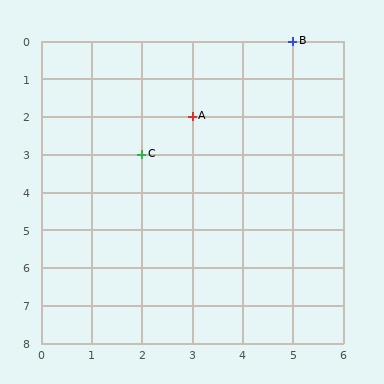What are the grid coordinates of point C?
Point C is at grid coordinates (2, 3).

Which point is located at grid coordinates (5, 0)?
Point B is at (5, 0).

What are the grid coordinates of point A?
Point A is at grid coordinates (3, 2).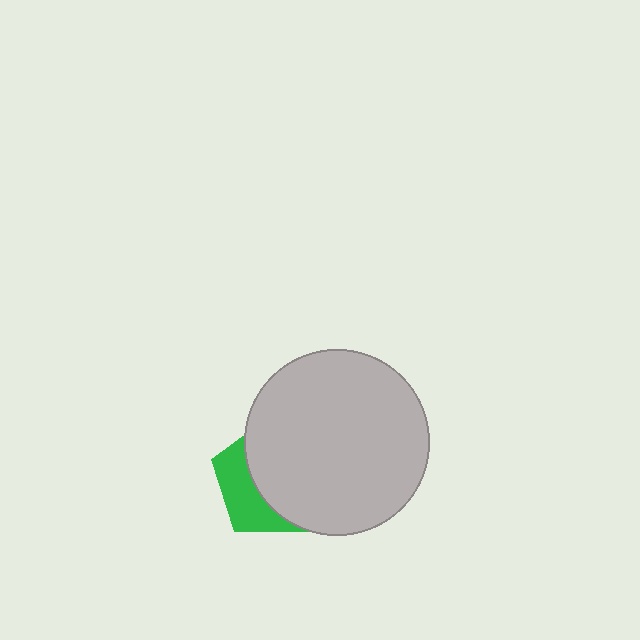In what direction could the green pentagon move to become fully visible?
The green pentagon could move left. That would shift it out from behind the light gray circle entirely.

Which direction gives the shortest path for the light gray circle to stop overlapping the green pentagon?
Moving right gives the shortest separation.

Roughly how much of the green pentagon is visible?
A small part of it is visible (roughly 35%).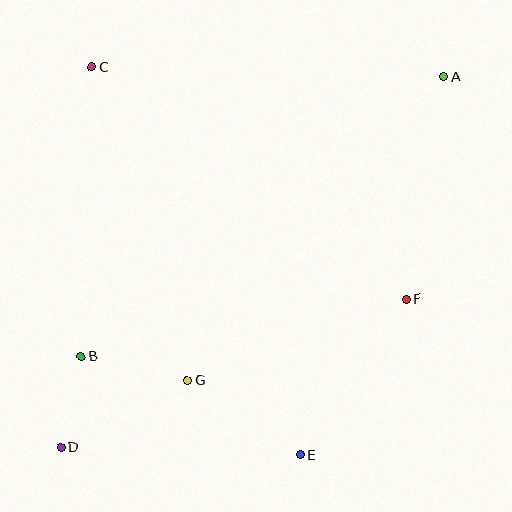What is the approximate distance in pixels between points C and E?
The distance between C and E is approximately 440 pixels.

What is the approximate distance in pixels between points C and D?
The distance between C and D is approximately 382 pixels.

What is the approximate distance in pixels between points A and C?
The distance between A and C is approximately 352 pixels.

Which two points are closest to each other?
Points B and D are closest to each other.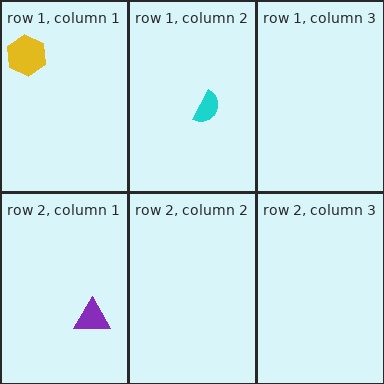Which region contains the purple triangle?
The row 2, column 1 region.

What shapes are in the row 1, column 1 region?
The yellow hexagon.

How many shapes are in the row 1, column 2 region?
1.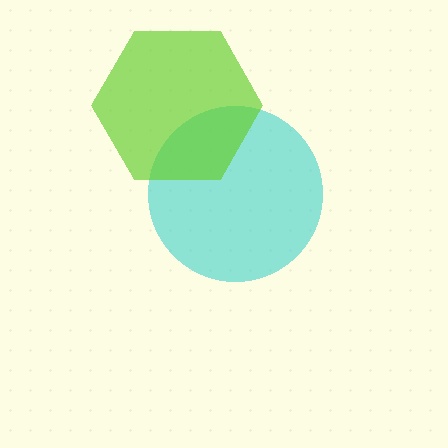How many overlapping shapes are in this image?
There are 2 overlapping shapes in the image.